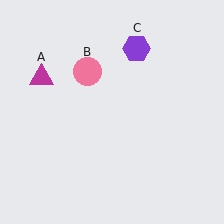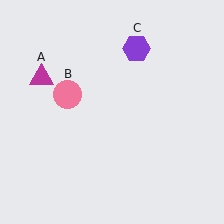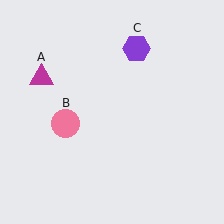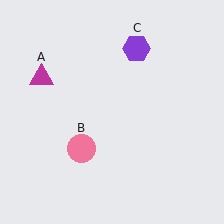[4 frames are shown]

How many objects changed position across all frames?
1 object changed position: pink circle (object B).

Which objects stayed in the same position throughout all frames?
Magenta triangle (object A) and purple hexagon (object C) remained stationary.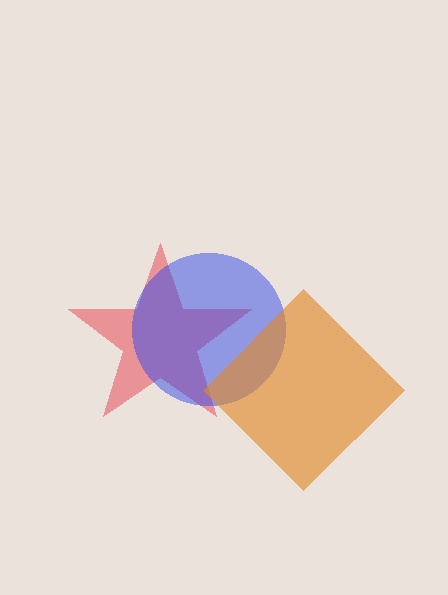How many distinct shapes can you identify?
There are 3 distinct shapes: a red star, a blue circle, an orange diamond.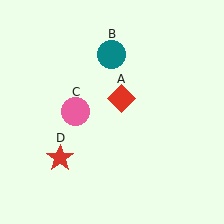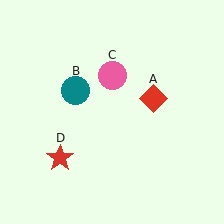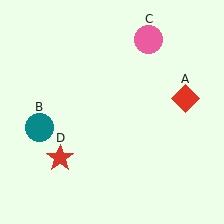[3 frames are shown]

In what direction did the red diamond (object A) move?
The red diamond (object A) moved right.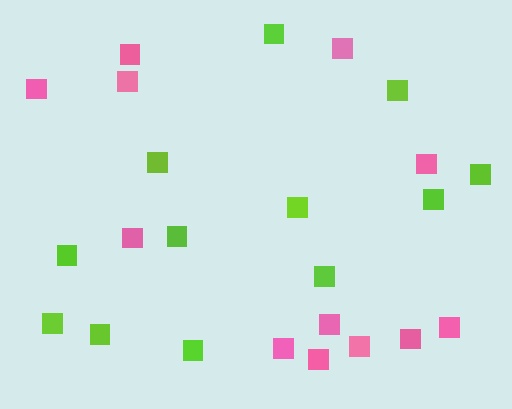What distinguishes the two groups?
There are 2 groups: one group of pink squares (12) and one group of lime squares (12).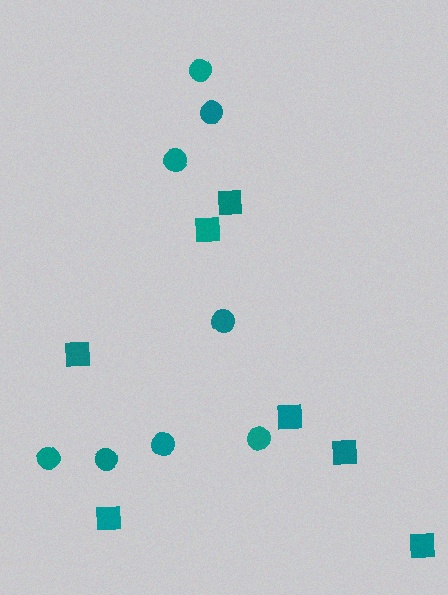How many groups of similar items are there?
There are 2 groups: one group of squares (7) and one group of circles (8).